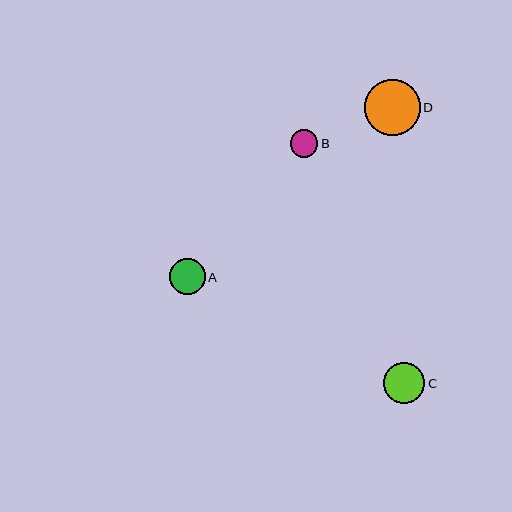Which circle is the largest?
Circle D is the largest with a size of approximately 55 pixels.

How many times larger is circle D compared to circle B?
Circle D is approximately 2.0 times the size of circle B.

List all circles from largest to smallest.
From largest to smallest: D, C, A, B.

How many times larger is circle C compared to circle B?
Circle C is approximately 1.5 times the size of circle B.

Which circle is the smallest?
Circle B is the smallest with a size of approximately 28 pixels.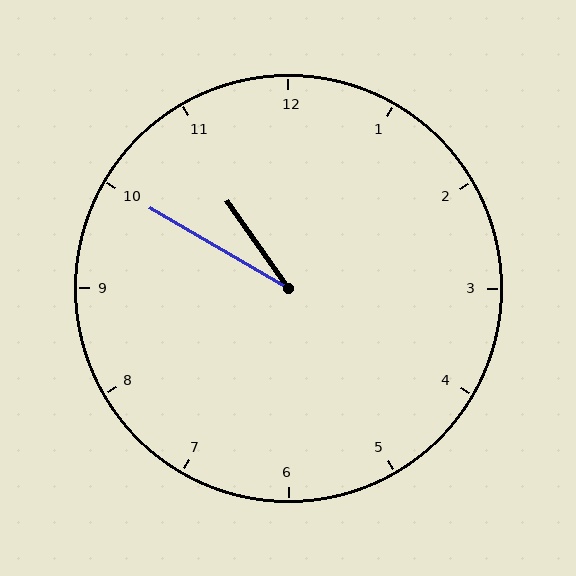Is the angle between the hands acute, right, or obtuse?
It is acute.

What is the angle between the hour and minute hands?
Approximately 25 degrees.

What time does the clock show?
10:50.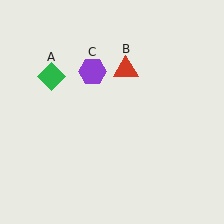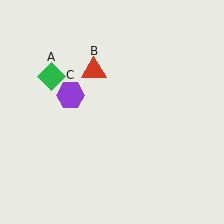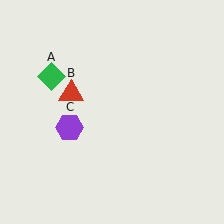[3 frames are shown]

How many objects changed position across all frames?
2 objects changed position: red triangle (object B), purple hexagon (object C).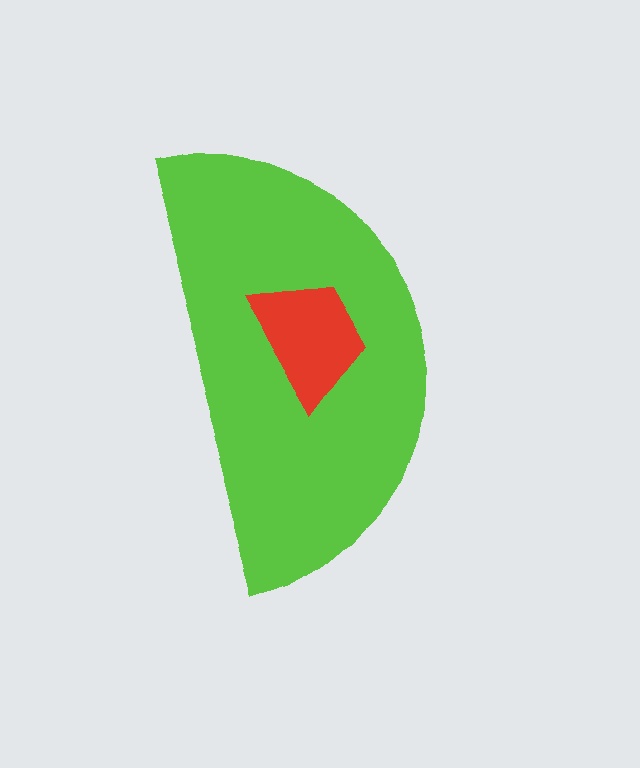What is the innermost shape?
The red trapezoid.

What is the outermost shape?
The lime semicircle.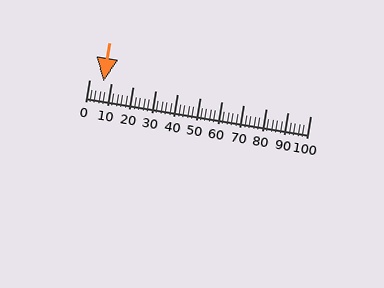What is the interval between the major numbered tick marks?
The major tick marks are spaced 10 units apart.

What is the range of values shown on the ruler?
The ruler shows values from 0 to 100.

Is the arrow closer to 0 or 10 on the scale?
The arrow is closer to 10.